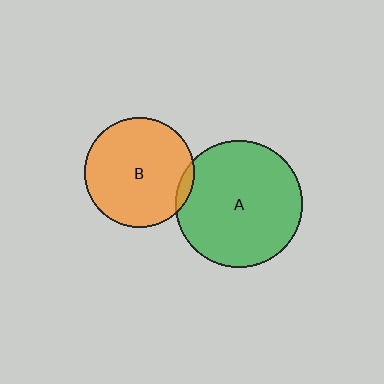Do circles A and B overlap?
Yes.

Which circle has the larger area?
Circle A (green).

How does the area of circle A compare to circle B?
Approximately 1.3 times.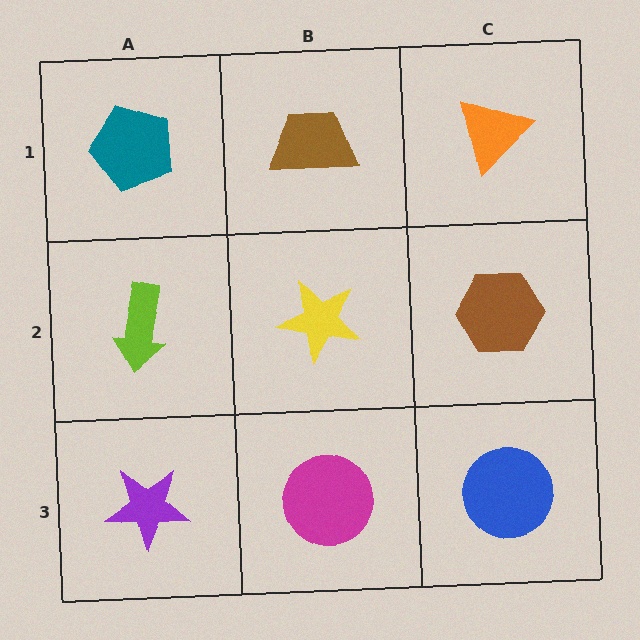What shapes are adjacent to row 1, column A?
A lime arrow (row 2, column A), a brown trapezoid (row 1, column B).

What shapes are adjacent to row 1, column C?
A brown hexagon (row 2, column C), a brown trapezoid (row 1, column B).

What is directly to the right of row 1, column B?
An orange triangle.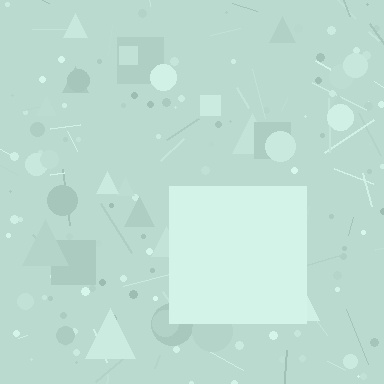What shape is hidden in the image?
A square is hidden in the image.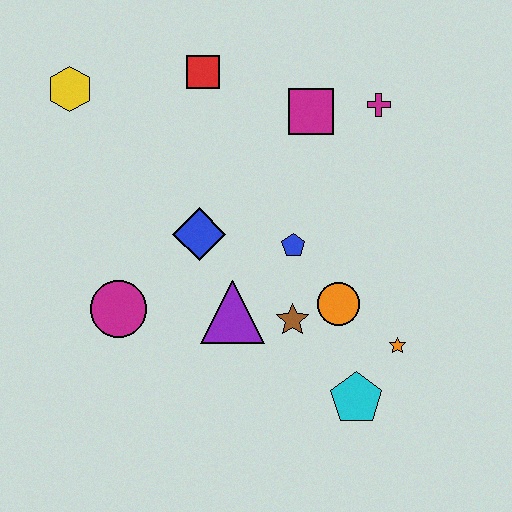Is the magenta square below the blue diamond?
No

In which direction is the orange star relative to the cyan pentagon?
The orange star is above the cyan pentagon.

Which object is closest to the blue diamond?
The purple triangle is closest to the blue diamond.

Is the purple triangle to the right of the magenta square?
No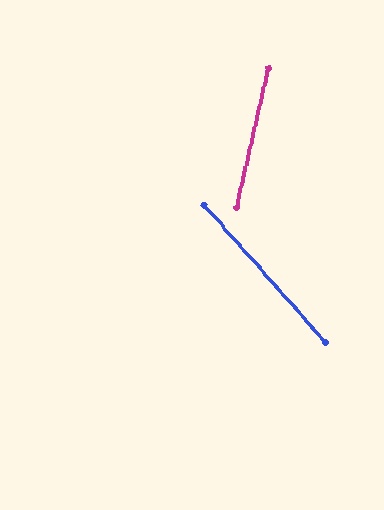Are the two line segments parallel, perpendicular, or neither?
Neither parallel nor perpendicular — they differ by about 55°.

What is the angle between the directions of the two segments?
Approximately 55 degrees.